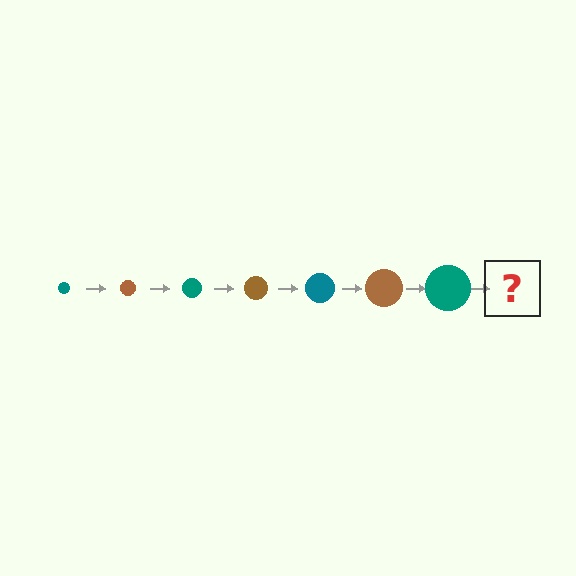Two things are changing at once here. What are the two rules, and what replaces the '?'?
The two rules are that the circle grows larger each step and the color cycles through teal and brown. The '?' should be a brown circle, larger than the previous one.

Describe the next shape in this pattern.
It should be a brown circle, larger than the previous one.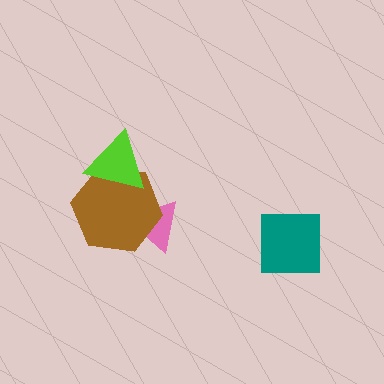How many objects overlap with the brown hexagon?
2 objects overlap with the brown hexagon.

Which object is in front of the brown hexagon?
The lime triangle is in front of the brown hexagon.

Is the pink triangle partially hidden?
Yes, it is partially covered by another shape.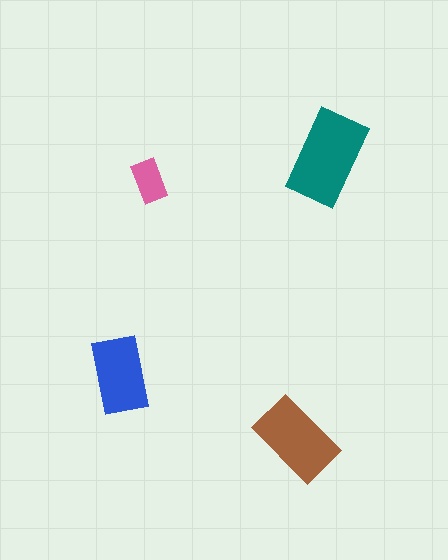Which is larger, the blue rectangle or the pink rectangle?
The blue one.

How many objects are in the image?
There are 4 objects in the image.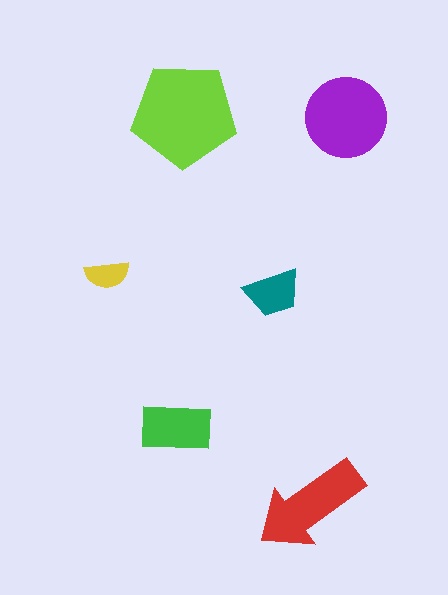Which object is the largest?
The lime pentagon.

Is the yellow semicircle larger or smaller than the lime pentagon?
Smaller.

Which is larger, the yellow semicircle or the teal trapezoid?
The teal trapezoid.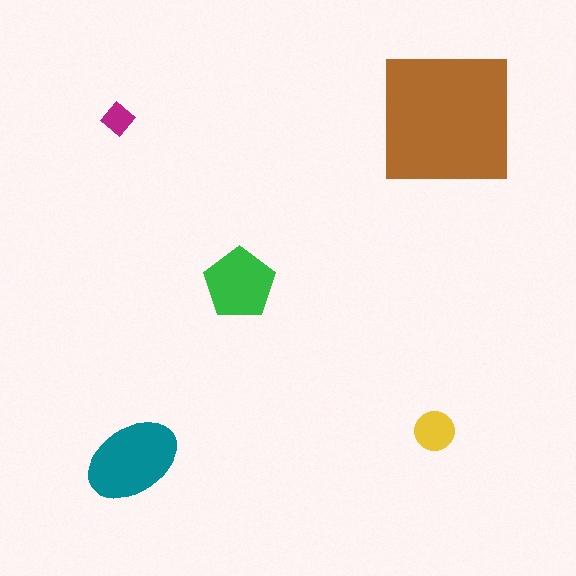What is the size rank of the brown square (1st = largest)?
1st.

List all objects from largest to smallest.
The brown square, the teal ellipse, the green pentagon, the yellow circle, the magenta diamond.